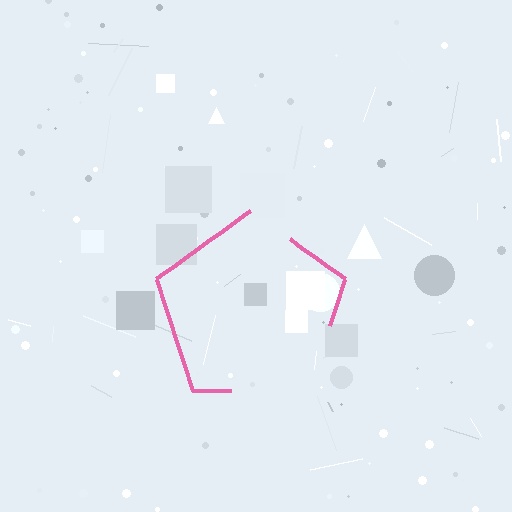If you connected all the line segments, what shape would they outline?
They would outline a pentagon.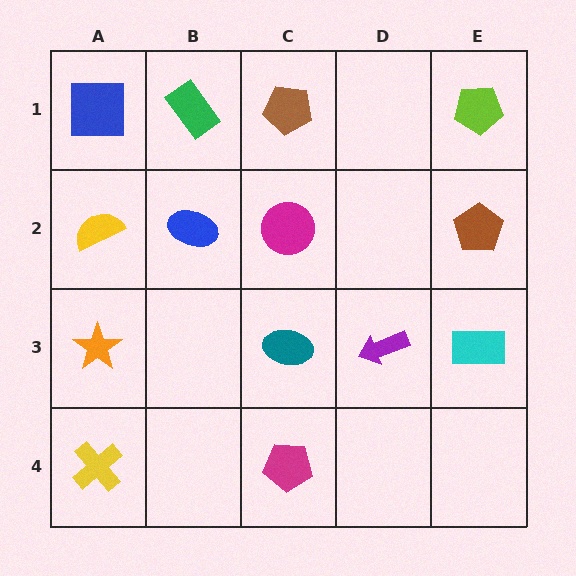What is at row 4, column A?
A yellow cross.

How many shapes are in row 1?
4 shapes.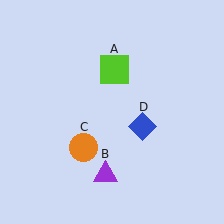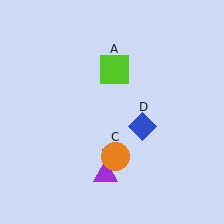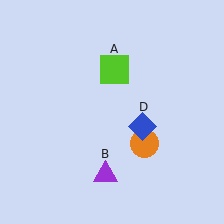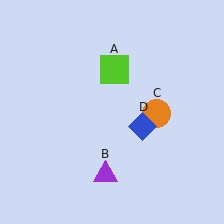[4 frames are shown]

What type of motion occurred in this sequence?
The orange circle (object C) rotated counterclockwise around the center of the scene.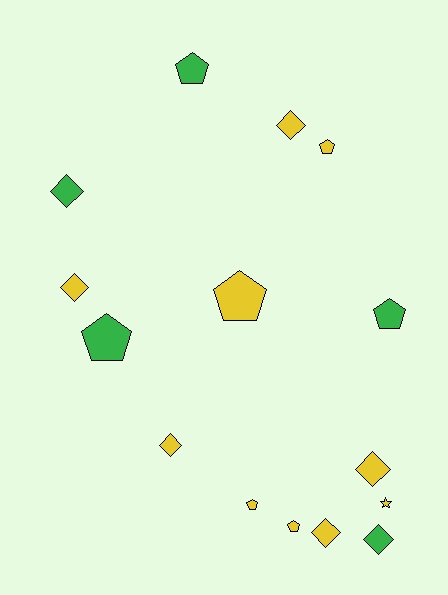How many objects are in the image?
There are 15 objects.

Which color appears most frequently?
Yellow, with 10 objects.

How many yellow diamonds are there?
There are 5 yellow diamonds.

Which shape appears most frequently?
Diamond, with 7 objects.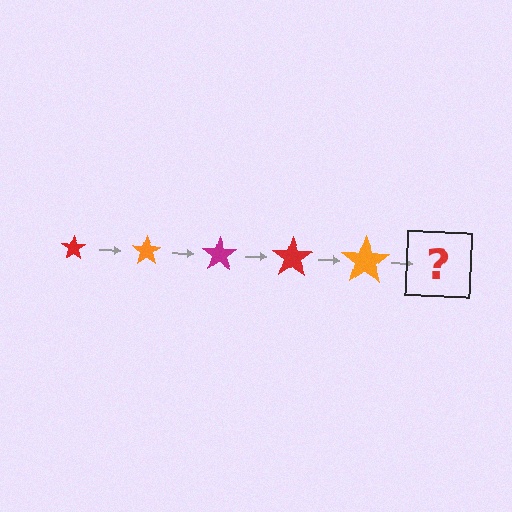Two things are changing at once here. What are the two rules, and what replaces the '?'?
The two rules are that the star grows larger each step and the color cycles through red, orange, and magenta. The '?' should be a magenta star, larger than the previous one.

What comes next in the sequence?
The next element should be a magenta star, larger than the previous one.